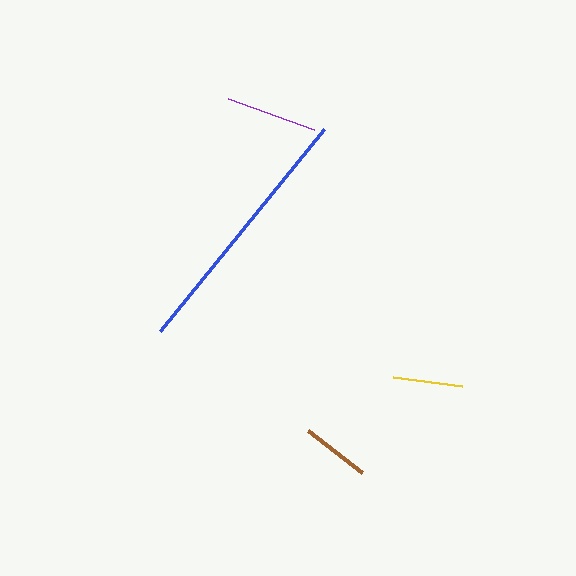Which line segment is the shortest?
The brown line is the shortest at approximately 69 pixels.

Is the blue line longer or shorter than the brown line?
The blue line is longer than the brown line.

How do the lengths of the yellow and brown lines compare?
The yellow and brown lines are approximately the same length.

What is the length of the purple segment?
The purple segment is approximately 92 pixels long.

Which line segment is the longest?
The blue line is the longest at approximately 260 pixels.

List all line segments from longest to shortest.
From longest to shortest: blue, purple, yellow, brown.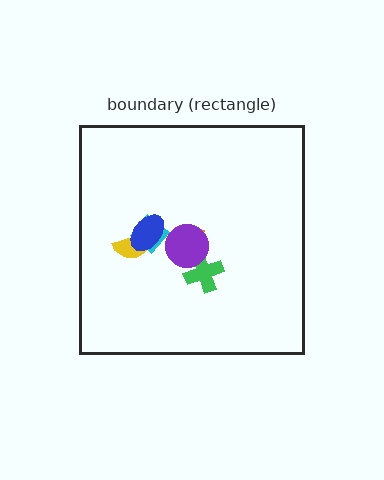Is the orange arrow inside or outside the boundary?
Inside.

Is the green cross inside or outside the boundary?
Inside.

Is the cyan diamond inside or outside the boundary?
Inside.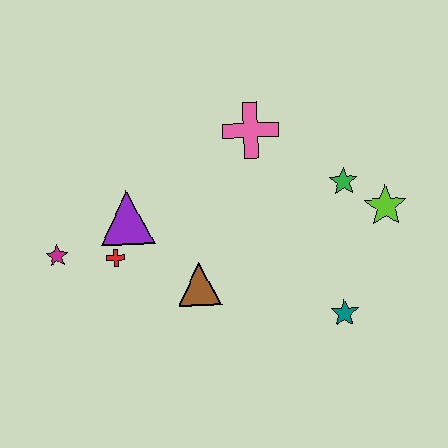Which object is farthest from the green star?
The magenta star is farthest from the green star.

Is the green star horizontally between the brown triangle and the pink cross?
No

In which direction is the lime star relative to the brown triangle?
The lime star is to the right of the brown triangle.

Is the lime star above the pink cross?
No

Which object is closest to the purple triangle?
The red cross is closest to the purple triangle.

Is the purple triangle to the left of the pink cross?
Yes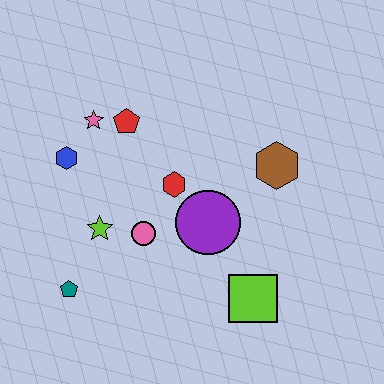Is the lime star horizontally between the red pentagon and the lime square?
No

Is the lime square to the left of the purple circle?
No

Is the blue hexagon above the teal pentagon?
Yes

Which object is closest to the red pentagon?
The pink star is closest to the red pentagon.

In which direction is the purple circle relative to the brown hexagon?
The purple circle is to the left of the brown hexagon.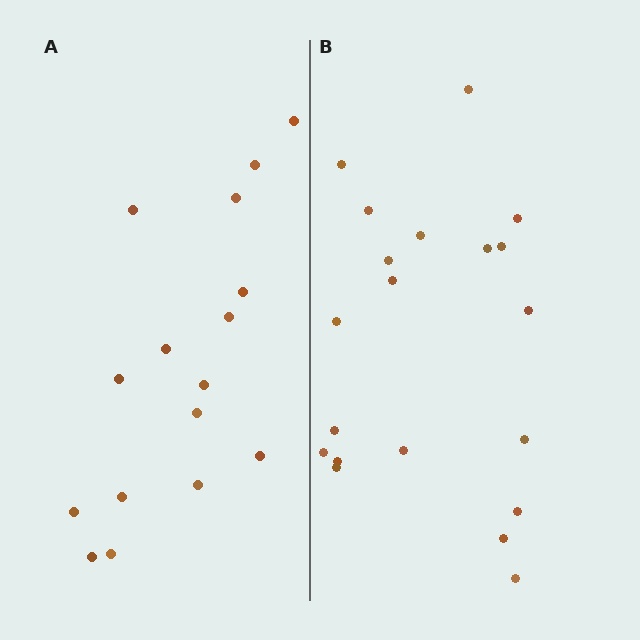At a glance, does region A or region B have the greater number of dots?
Region B (the right region) has more dots.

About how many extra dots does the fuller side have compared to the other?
Region B has about 4 more dots than region A.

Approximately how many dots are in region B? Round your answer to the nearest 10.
About 20 dots.